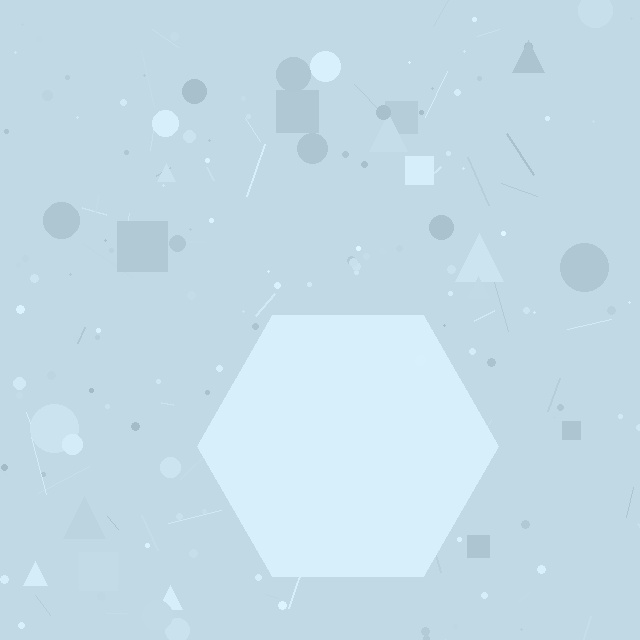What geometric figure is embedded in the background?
A hexagon is embedded in the background.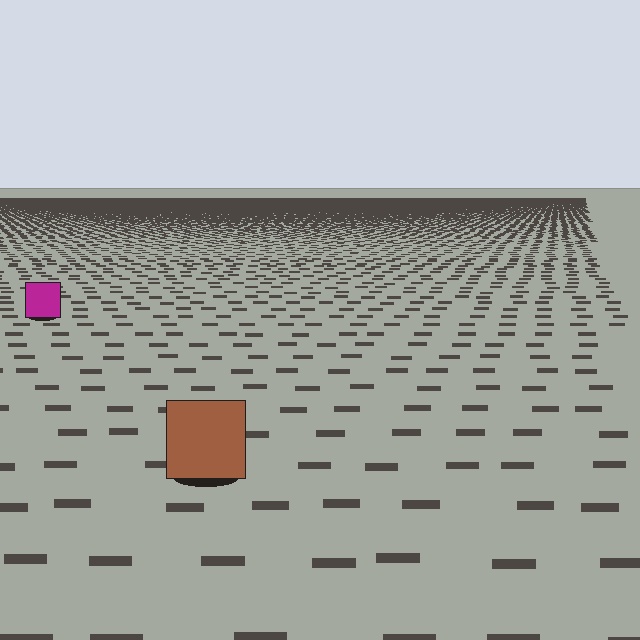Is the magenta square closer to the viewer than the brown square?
No. The brown square is closer — you can tell from the texture gradient: the ground texture is coarser near it.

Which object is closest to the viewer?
The brown square is closest. The texture marks near it are larger and more spread out.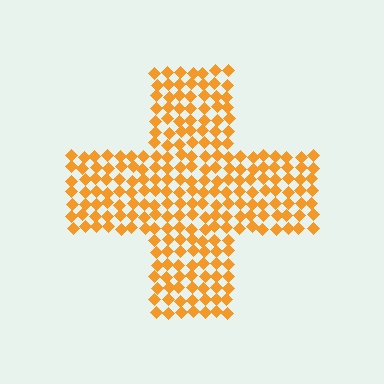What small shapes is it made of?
It is made of small diamonds.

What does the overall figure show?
The overall figure shows a cross.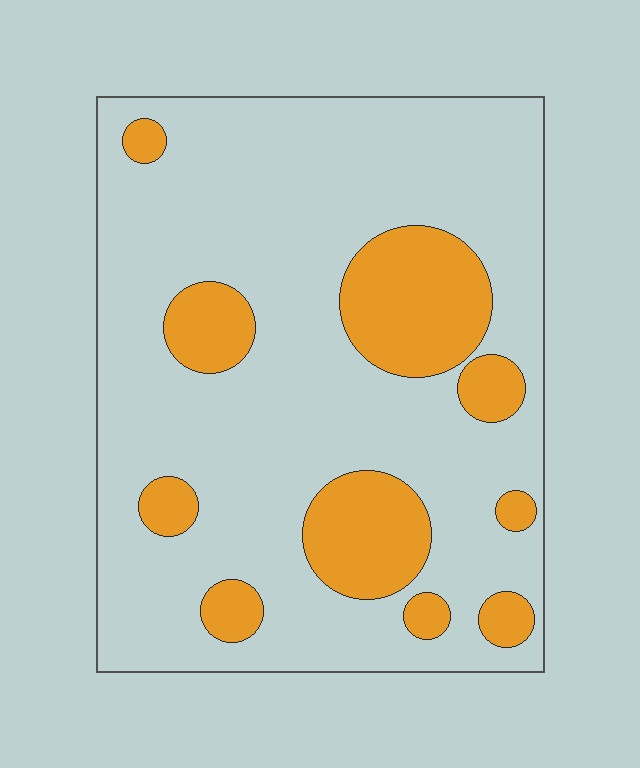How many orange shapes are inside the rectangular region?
10.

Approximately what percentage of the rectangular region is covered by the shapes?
Approximately 20%.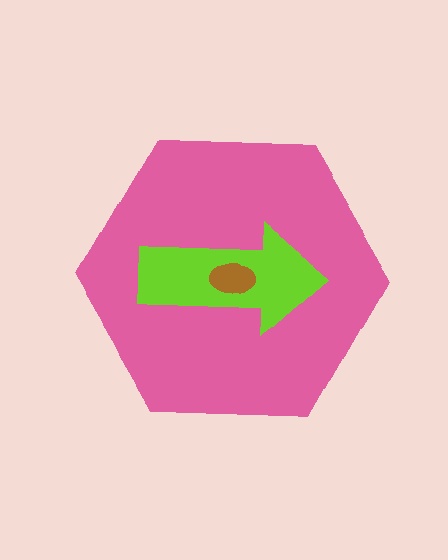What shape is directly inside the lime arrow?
The brown ellipse.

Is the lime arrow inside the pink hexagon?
Yes.